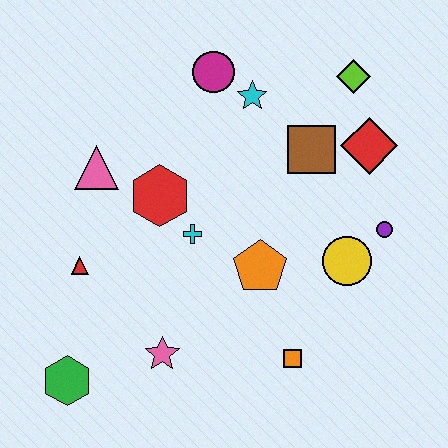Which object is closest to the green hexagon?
The pink star is closest to the green hexagon.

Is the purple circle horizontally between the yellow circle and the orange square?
No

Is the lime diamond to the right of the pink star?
Yes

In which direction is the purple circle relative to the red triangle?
The purple circle is to the right of the red triangle.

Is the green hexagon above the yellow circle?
No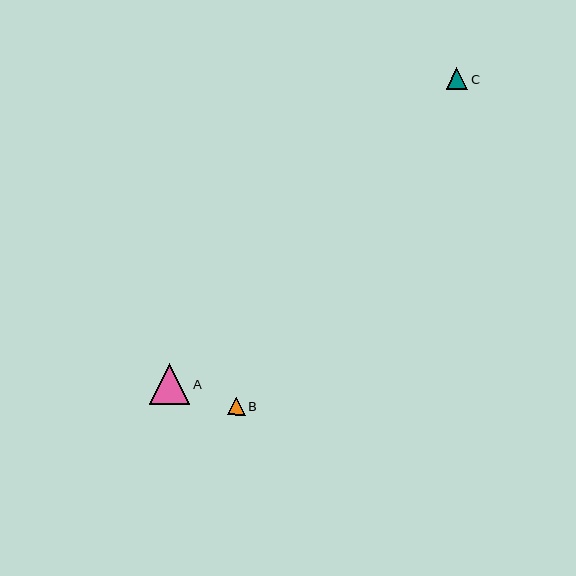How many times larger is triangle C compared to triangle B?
Triangle C is approximately 1.2 times the size of triangle B.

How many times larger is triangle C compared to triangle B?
Triangle C is approximately 1.2 times the size of triangle B.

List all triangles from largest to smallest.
From largest to smallest: A, C, B.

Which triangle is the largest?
Triangle A is the largest with a size of approximately 41 pixels.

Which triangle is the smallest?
Triangle B is the smallest with a size of approximately 18 pixels.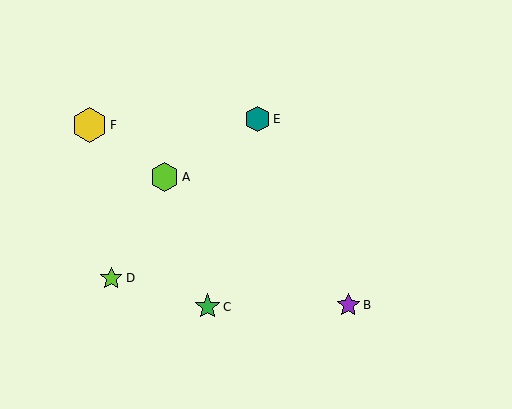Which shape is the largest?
The yellow hexagon (labeled F) is the largest.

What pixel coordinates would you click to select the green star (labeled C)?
Click at (207, 307) to select the green star C.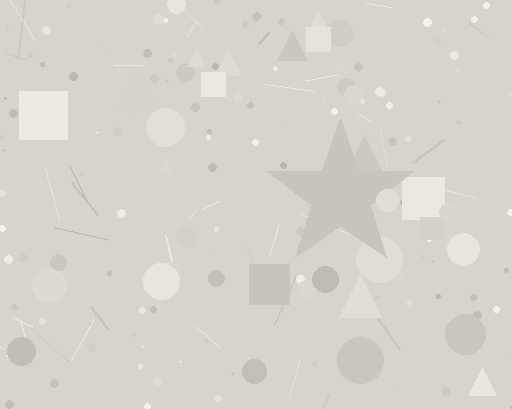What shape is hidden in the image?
A star is hidden in the image.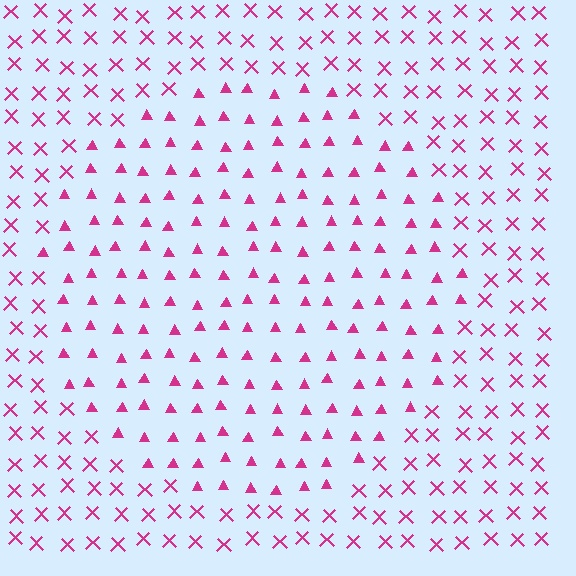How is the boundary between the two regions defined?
The boundary is defined by a change in element shape: triangles inside vs. X marks outside. All elements share the same color and spacing.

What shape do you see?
I see a circle.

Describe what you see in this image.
The image is filled with small magenta elements arranged in a uniform grid. A circle-shaped region contains triangles, while the surrounding area contains X marks. The boundary is defined purely by the change in element shape.